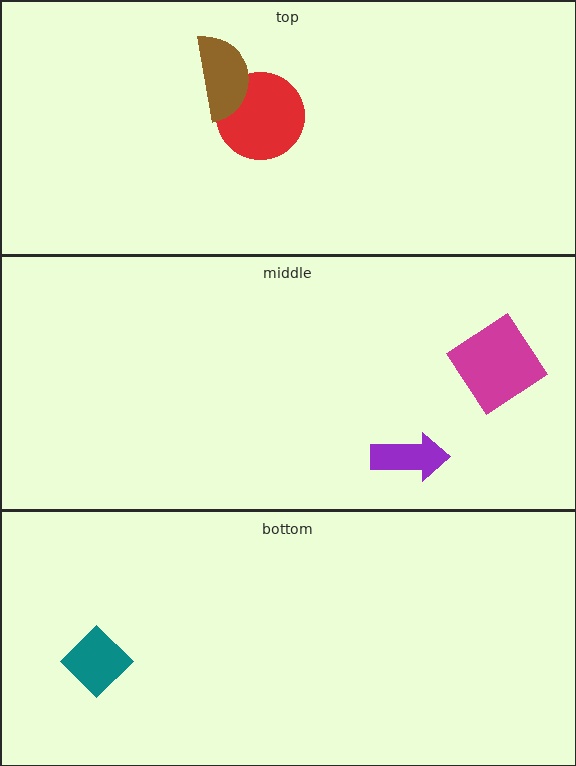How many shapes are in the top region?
2.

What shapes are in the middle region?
The magenta diamond, the purple arrow.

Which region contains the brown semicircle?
The top region.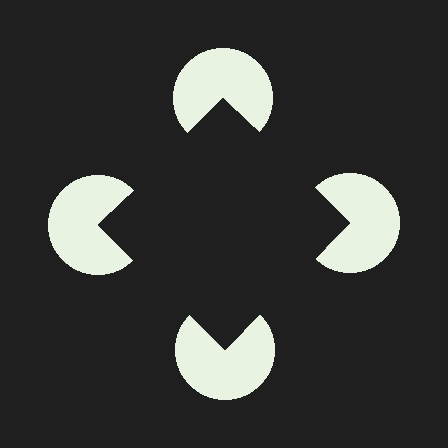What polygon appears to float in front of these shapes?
An illusory square — its edges are inferred from the aligned wedge cuts in the pac-man discs, not physically drawn.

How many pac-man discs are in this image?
There are 4 — one at each vertex of the illusory square.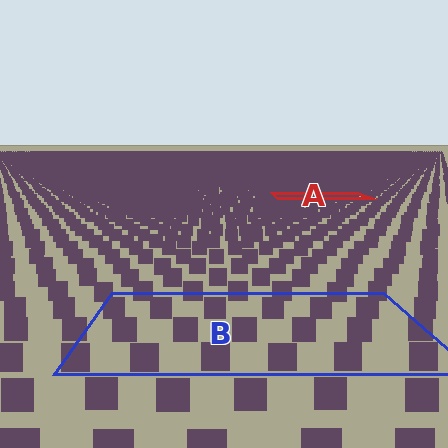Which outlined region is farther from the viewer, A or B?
Region A is farther from the viewer — the texture elements inside it appear smaller and more densely packed.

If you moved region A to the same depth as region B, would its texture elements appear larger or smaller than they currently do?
They would appear larger. At a closer depth, the same texture elements are projected at a bigger on-screen size.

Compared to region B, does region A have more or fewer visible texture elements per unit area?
Region A has more texture elements per unit area — they are packed more densely because it is farther away.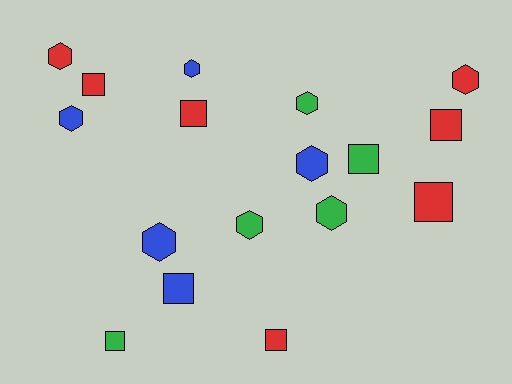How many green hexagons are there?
There are 3 green hexagons.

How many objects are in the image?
There are 17 objects.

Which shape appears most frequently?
Hexagon, with 9 objects.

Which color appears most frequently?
Red, with 7 objects.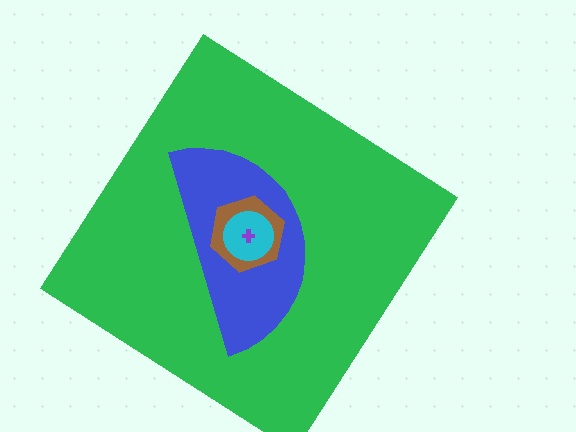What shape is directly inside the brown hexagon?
The cyan circle.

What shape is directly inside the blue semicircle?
The brown hexagon.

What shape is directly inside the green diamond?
The blue semicircle.